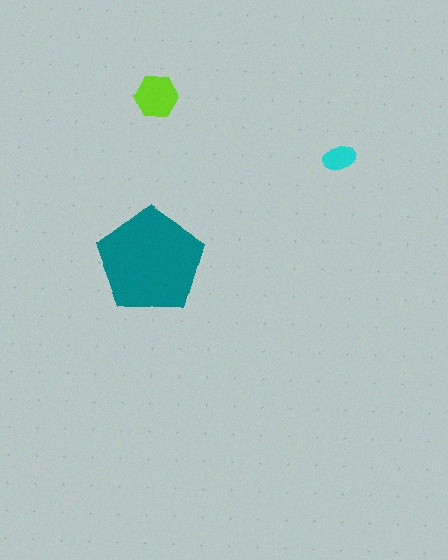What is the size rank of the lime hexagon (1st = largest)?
2nd.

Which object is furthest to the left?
The lime hexagon is leftmost.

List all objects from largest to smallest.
The teal pentagon, the lime hexagon, the cyan ellipse.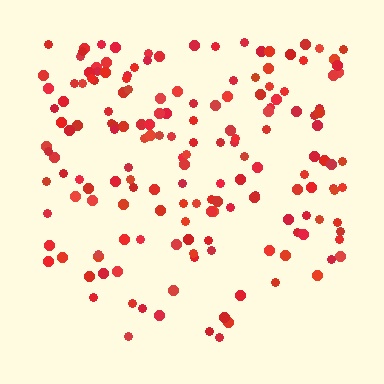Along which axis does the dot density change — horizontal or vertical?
Vertical.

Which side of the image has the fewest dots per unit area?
The bottom.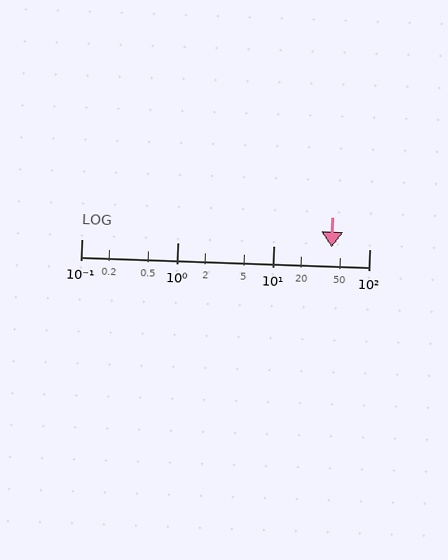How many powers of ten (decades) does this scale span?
The scale spans 3 decades, from 0.1 to 100.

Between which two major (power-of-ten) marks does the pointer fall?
The pointer is between 10 and 100.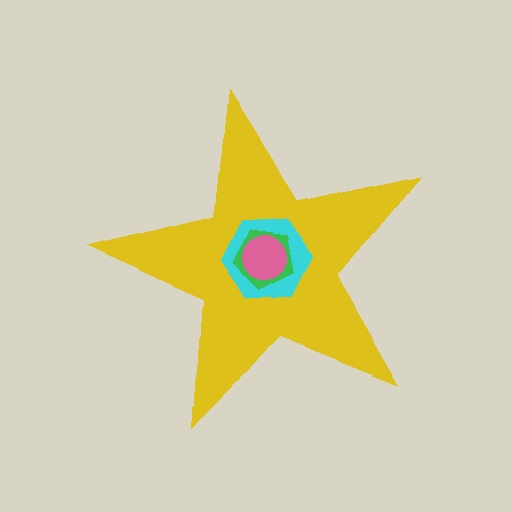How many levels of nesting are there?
4.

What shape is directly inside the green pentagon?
The pink circle.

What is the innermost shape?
The pink circle.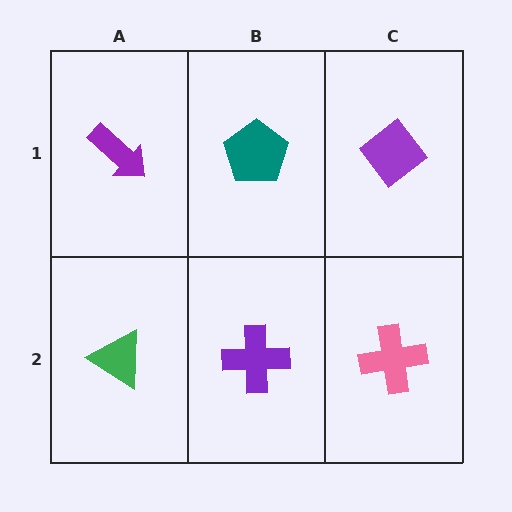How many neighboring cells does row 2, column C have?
2.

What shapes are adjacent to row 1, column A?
A green triangle (row 2, column A), a teal pentagon (row 1, column B).